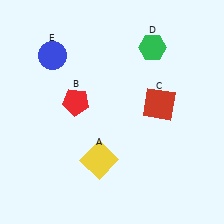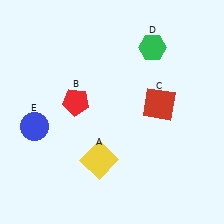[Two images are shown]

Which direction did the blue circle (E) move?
The blue circle (E) moved down.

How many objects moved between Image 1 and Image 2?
1 object moved between the two images.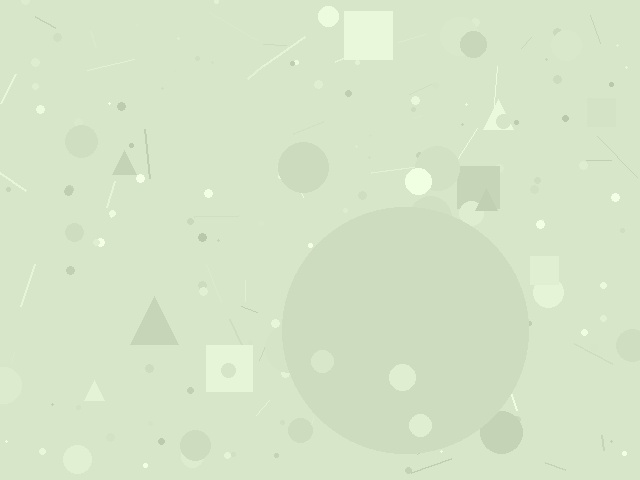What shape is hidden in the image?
A circle is hidden in the image.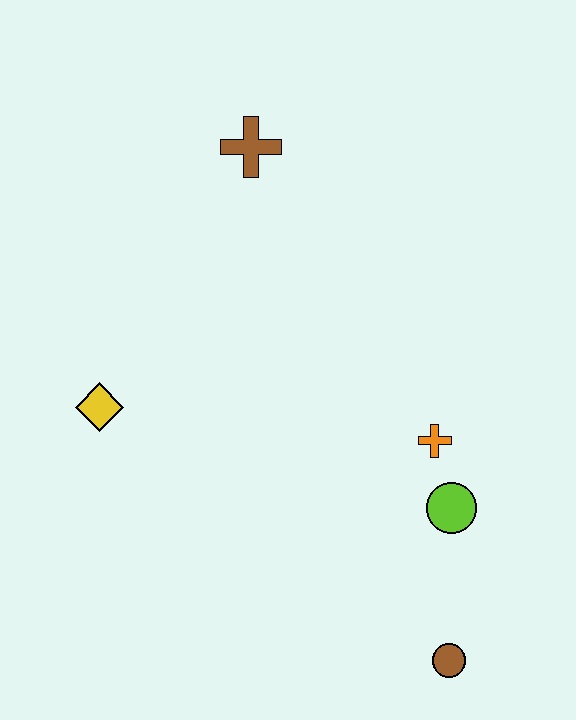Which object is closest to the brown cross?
The yellow diamond is closest to the brown cross.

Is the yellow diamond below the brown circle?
No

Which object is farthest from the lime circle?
The brown cross is farthest from the lime circle.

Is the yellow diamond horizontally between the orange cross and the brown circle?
No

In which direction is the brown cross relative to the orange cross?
The brown cross is above the orange cross.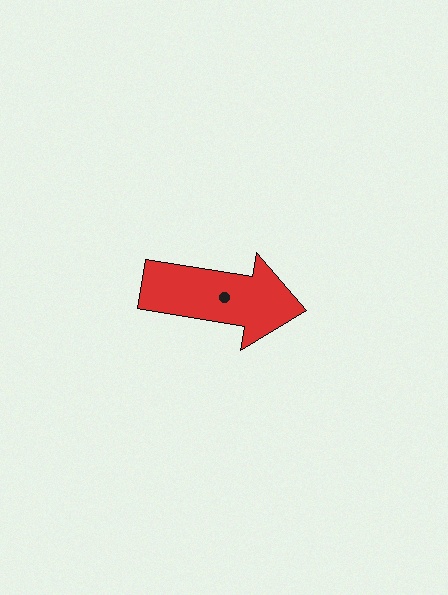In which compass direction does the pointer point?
East.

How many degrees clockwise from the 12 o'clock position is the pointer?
Approximately 99 degrees.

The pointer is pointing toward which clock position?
Roughly 3 o'clock.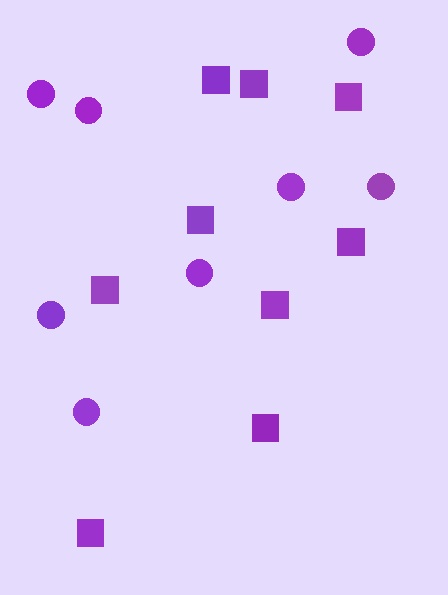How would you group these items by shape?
There are 2 groups: one group of squares (9) and one group of circles (8).